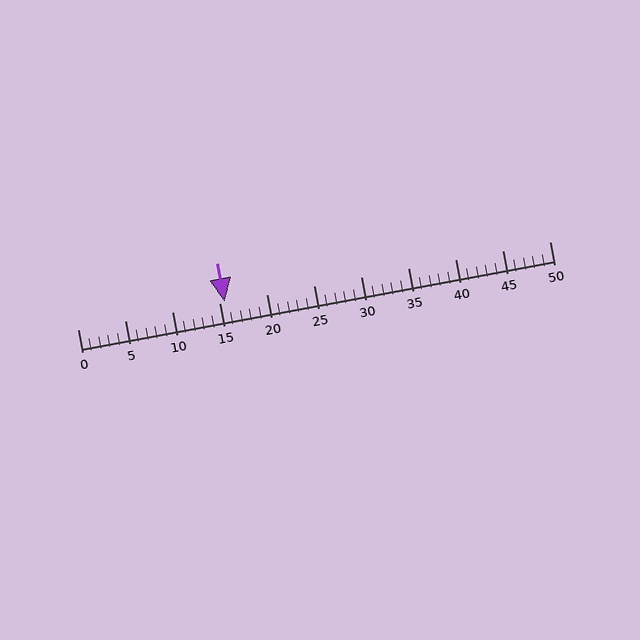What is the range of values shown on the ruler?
The ruler shows values from 0 to 50.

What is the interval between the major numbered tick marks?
The major tick marks are spaced 5 units apart.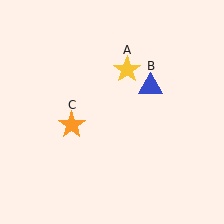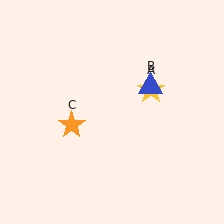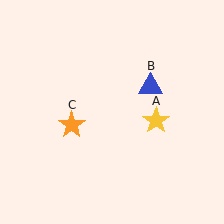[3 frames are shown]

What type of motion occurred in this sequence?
The yellow star (object A) rotated clockwise around the center of the scene.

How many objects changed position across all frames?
1 object changed position: yellow star (object A).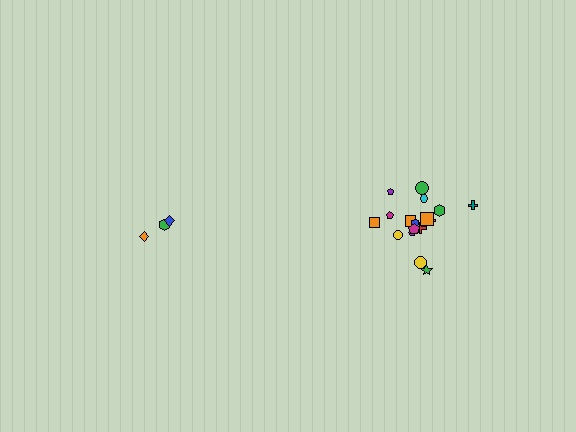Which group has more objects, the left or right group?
The right group.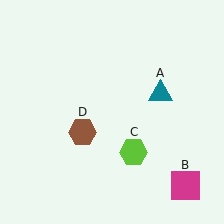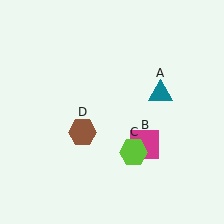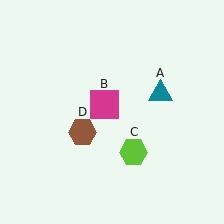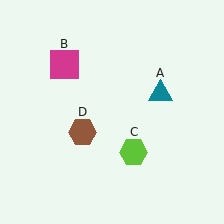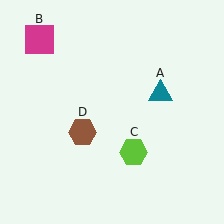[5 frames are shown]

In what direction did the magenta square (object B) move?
The magenta square (object B) moved up and to the left.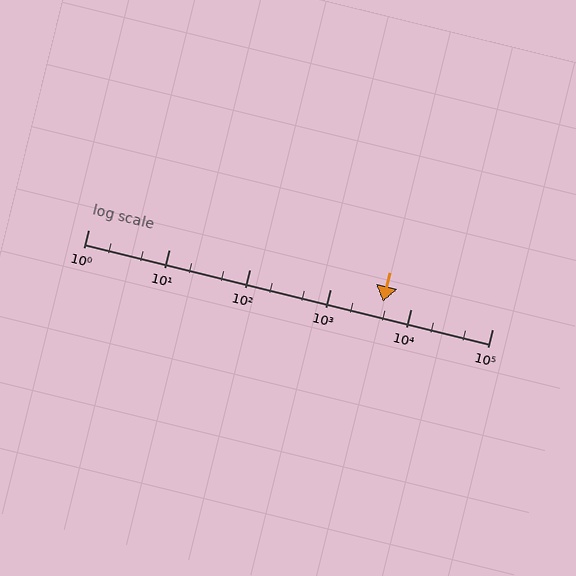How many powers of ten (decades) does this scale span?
The scale spans 5 decades, from 1 to 100000.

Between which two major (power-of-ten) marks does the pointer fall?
The pointer is between 1000 and 10000.